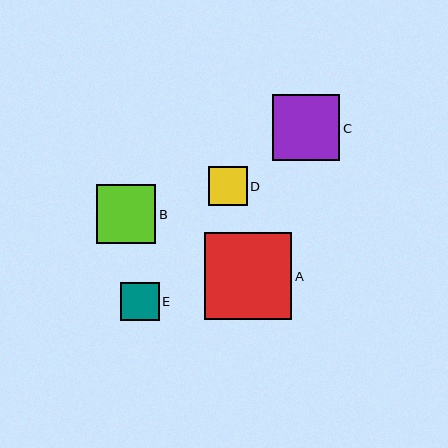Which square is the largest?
Square A is the largest with a size of approximately 87 pixels.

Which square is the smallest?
Square E is the smallest with a size of approximately 38 pixels.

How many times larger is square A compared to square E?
Square A is approximately 2.3 times the size of square E.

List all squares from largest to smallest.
From largest to smallest: A, C, B, D, E.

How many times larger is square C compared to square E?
Square C is approximately 1.7 times the size of square E.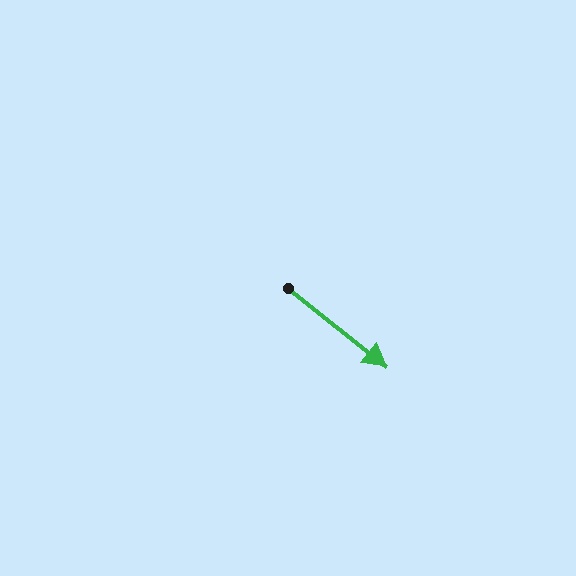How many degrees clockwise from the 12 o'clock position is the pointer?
Approximately 129 degrees.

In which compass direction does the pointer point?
Southeast.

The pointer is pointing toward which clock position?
Roughly 4 o'clock.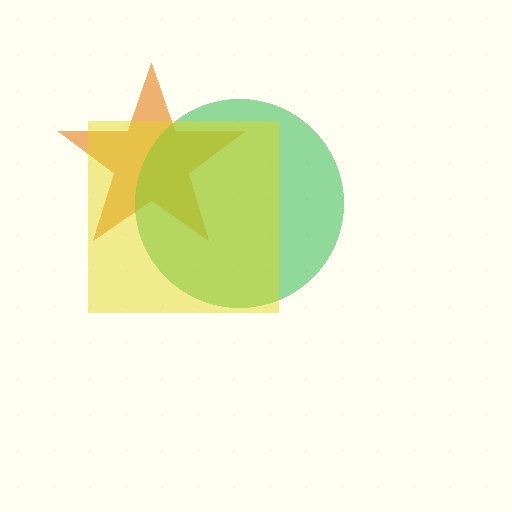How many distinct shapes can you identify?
There are 3 distinct shapes: an orange star, a green circle, a yellow square.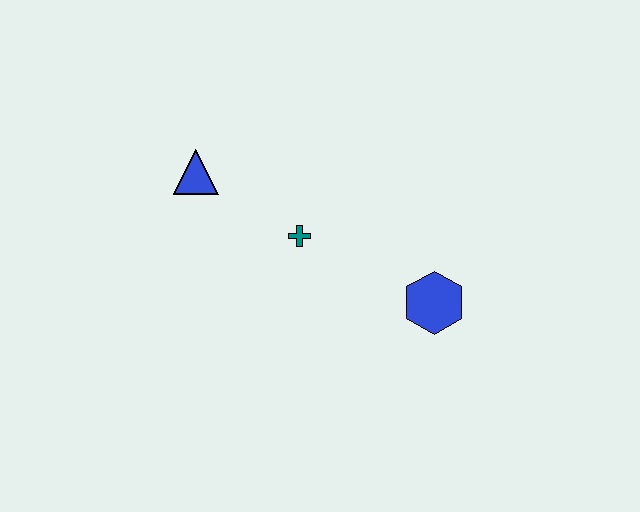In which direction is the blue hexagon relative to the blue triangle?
The blue hexagon is to the right of the blue triangle.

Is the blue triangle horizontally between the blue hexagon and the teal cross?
No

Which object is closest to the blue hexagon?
The teal cross is closest to the blue hexagon.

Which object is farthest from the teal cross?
The blue hexagon is farthest from the teal cross.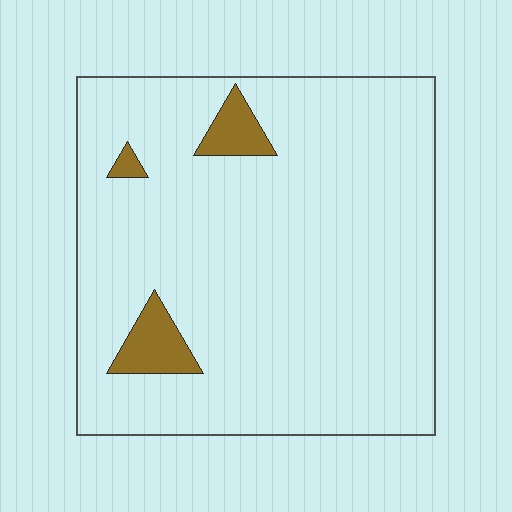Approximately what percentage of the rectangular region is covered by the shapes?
Approximately 5%.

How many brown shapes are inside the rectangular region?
3.